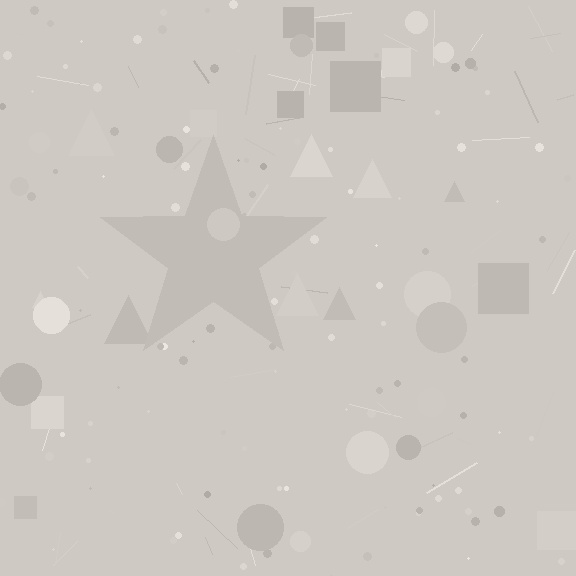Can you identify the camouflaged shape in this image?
The camouflaged shape is a star.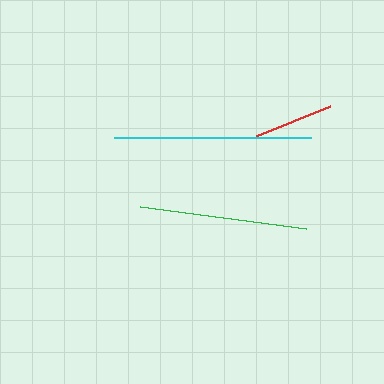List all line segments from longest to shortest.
From longest to shortest: cyan, green, red.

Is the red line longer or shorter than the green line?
The green line is longer than the red line.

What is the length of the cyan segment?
The cyan segment is approximately 197 pixels long.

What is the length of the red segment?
The red segment is approximately 80 pixels long.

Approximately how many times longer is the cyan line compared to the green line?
The cyan line is approximately 1.2 times the length of the green line.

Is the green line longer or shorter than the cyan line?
The cyan line is longer than the green line.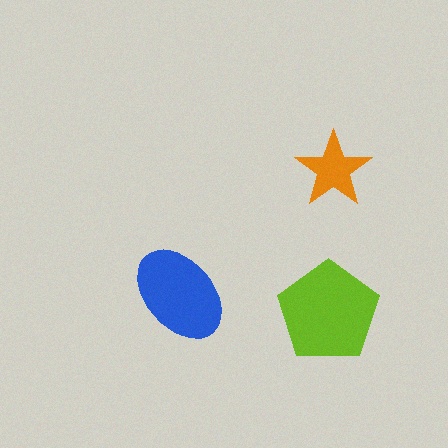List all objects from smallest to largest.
The orange star, the blue ellipse, the lime pentagon.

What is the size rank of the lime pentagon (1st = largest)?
1st.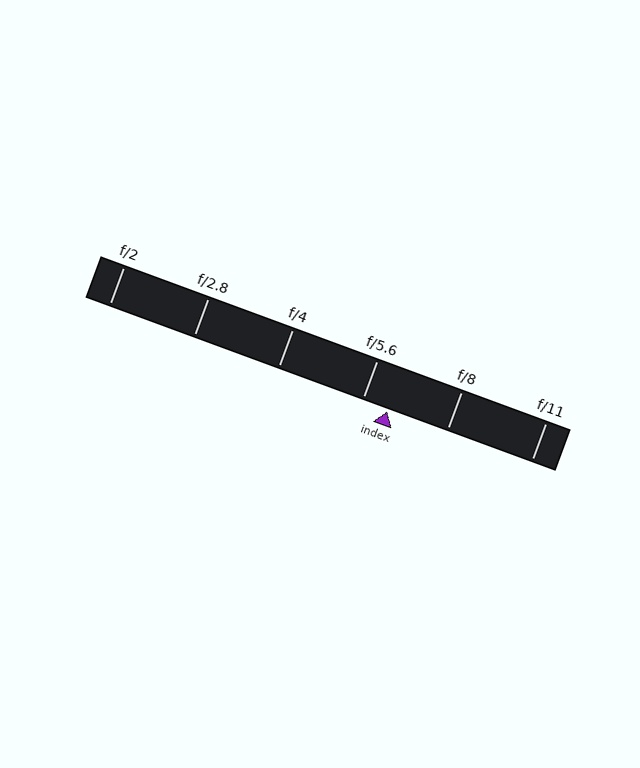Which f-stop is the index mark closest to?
The index mark is closest to f/5.6.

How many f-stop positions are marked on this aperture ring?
There are 6 f-stop positions marked.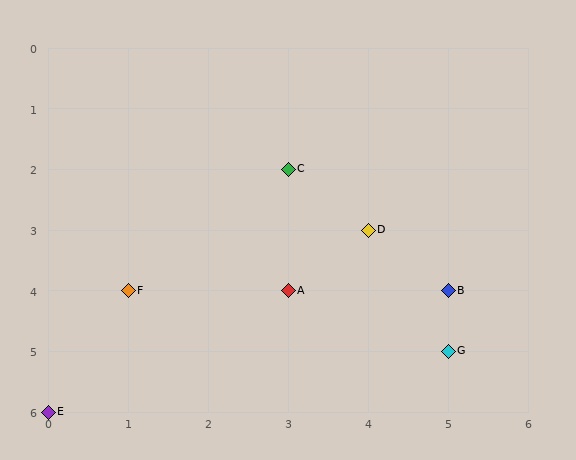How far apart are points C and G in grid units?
Points C and G are 2 columns and 3 rows apart (about 3.6 grid units diagonally).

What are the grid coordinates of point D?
Point D is at grid coordinates (4, 3).